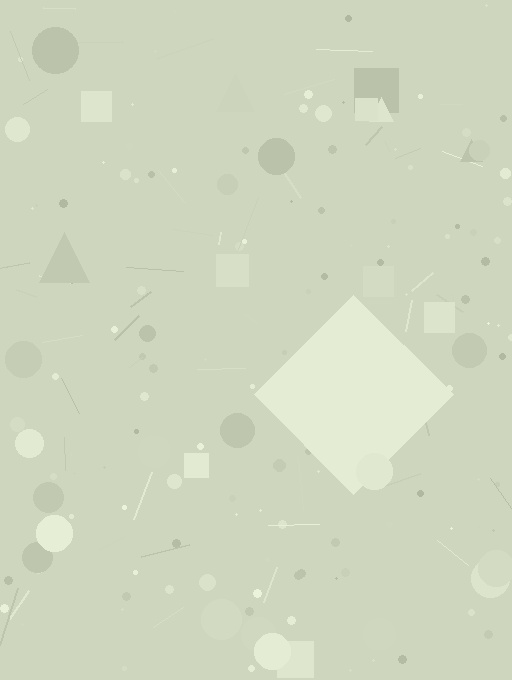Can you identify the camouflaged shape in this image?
The camouflaged shape is a diamond.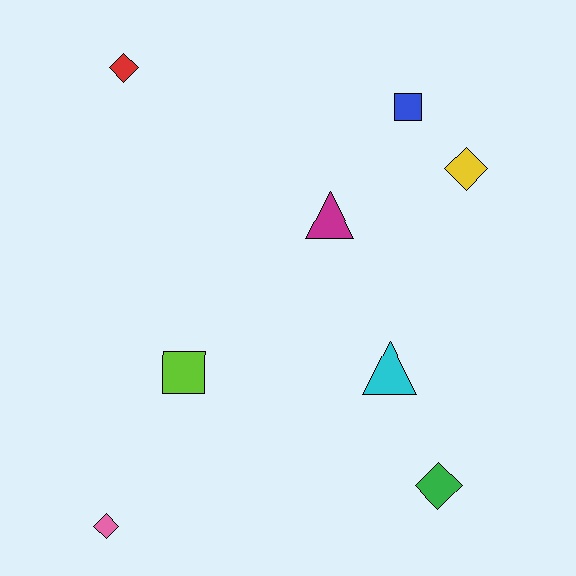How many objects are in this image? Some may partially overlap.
There are 8 objects.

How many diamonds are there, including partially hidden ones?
There are 4 diamonds.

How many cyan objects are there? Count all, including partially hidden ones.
There is 1 cyan object.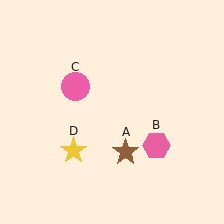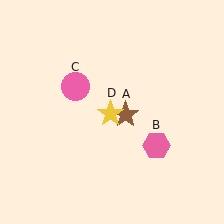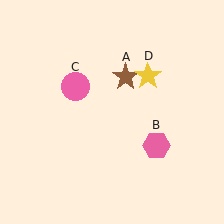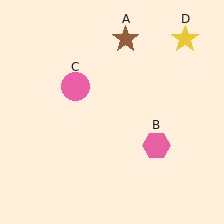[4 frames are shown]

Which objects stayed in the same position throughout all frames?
Pink hexagon (object B) and pink circle (object C) remained stationary.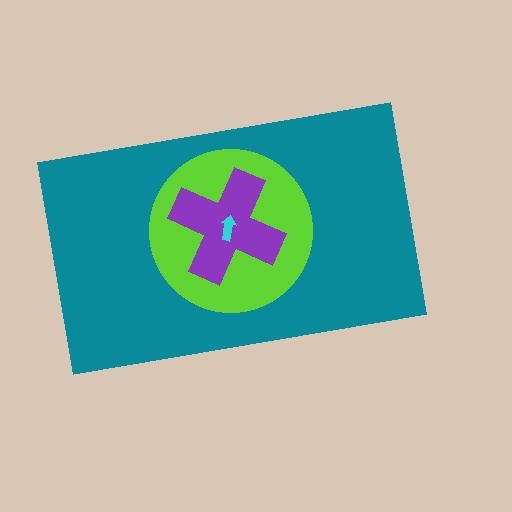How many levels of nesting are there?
4.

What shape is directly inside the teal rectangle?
The lime circle.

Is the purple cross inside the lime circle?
Yes.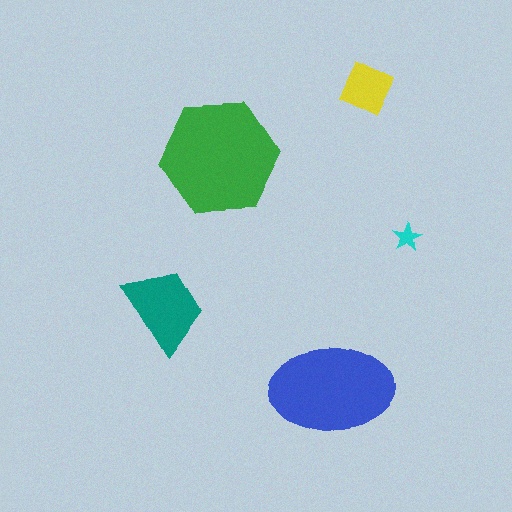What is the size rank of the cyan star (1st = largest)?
5th.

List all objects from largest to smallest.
The green hexagon, the blue ellipse, the teal trapezoid, the yellow diamond, the cyan star.